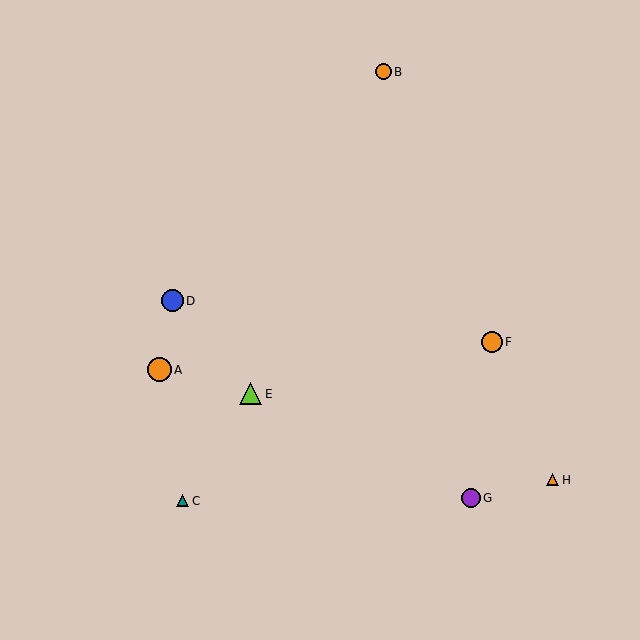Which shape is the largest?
The orange circle (labeled A) is the largest.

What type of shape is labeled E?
Shape E is a lime triangle.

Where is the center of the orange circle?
The center of the orange circle is at (384, 72).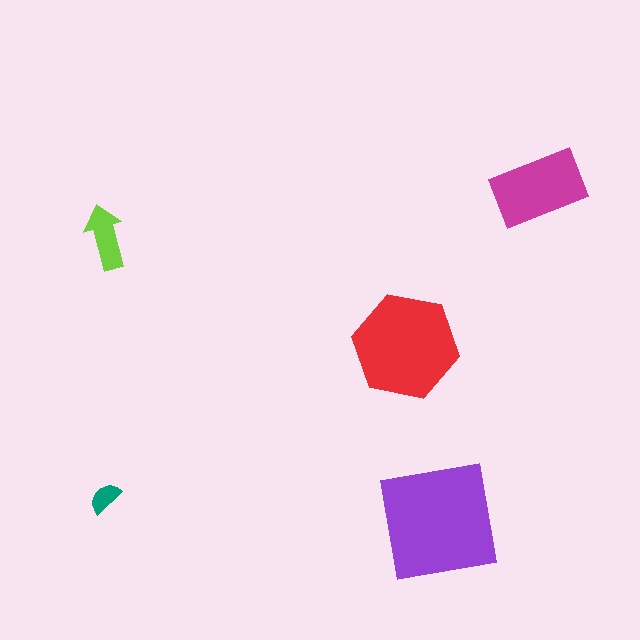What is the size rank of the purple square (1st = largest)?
1st.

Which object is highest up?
The magenta rectangle is topmost.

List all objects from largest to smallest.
The purple square, the red hexagon, the magenta rectangle, the lime arrow, the teal semicircle.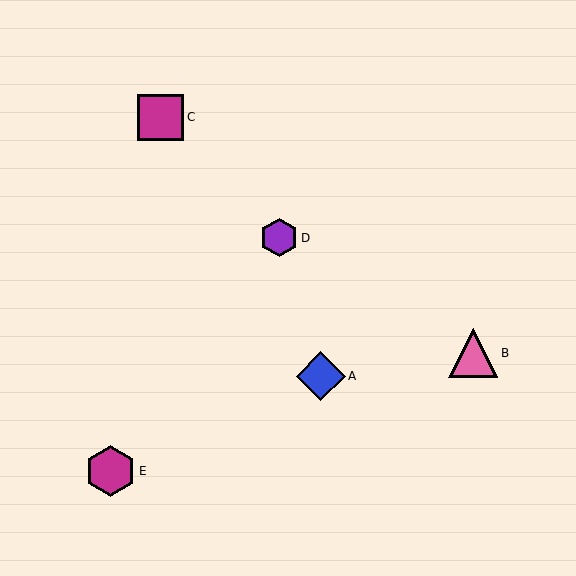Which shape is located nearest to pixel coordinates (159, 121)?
The magenta square (labeled C) at (160, 117) is nearest to that location.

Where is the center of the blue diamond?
The center of the blue diamond is at (321, 376).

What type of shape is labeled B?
Shape B is a pink triangle.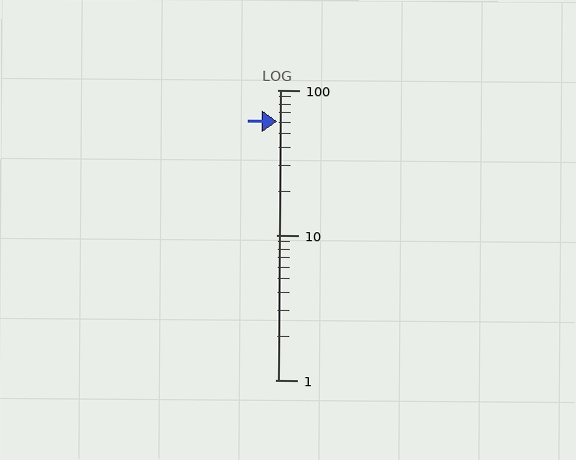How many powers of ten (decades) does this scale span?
The scale spans 2 decades, from 1 to 100.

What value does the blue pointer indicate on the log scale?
The pointer indicates approximately 61.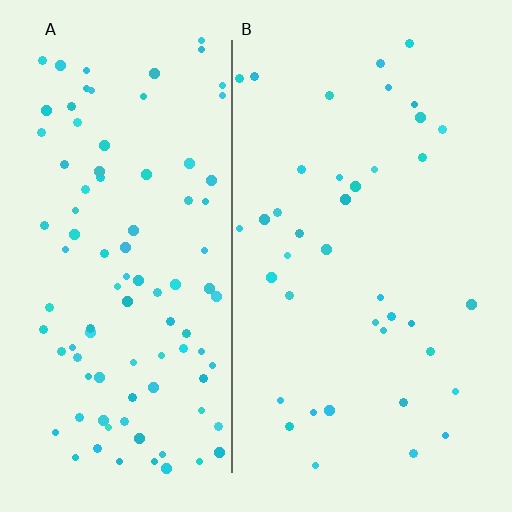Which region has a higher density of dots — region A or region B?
A (the left).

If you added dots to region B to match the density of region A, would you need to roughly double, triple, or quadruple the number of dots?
Approximately double.